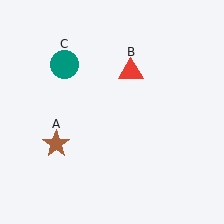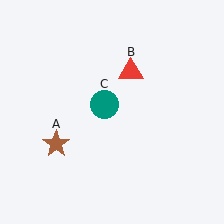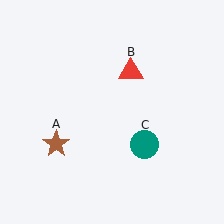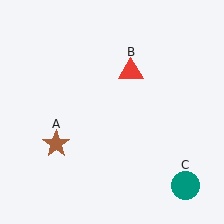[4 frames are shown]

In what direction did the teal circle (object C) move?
The teal circle (object C) moved down and to the right.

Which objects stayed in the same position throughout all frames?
Brown star (object A) and red triangle (object B) remained stationary.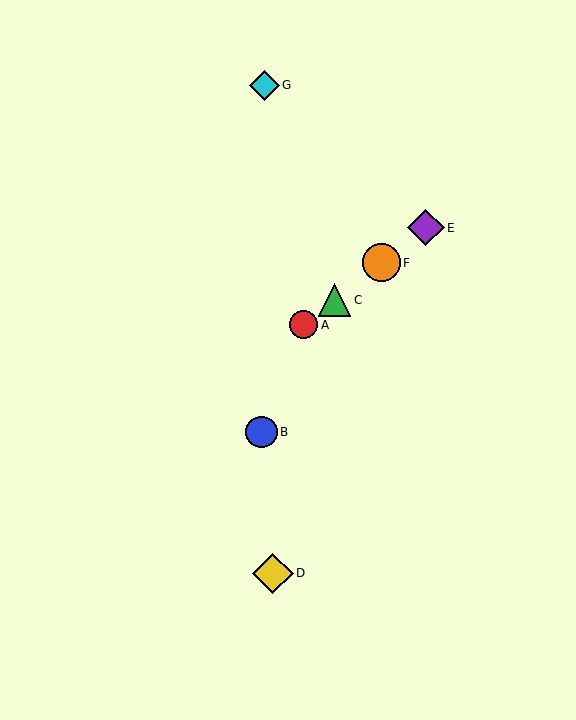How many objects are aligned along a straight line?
4 objects (A, C, E, F) are aligned along a straight line.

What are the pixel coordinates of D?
Object D is at (273, 573).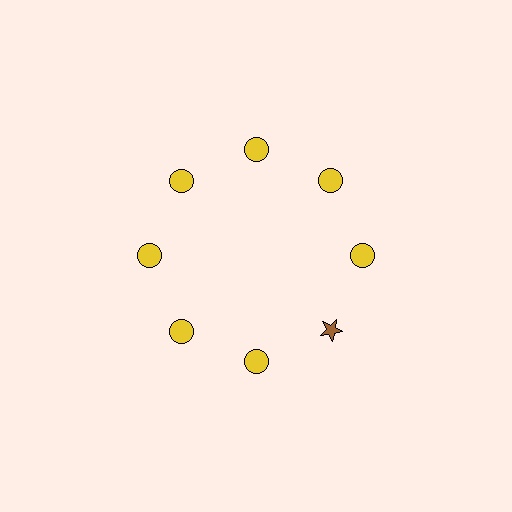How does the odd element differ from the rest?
It differs in both color (brown instead of yellow) and shape (star instead of circle).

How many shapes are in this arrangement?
There are 8 shapes arranged in a ring pattern.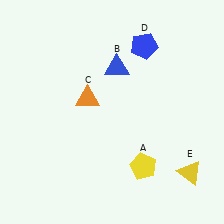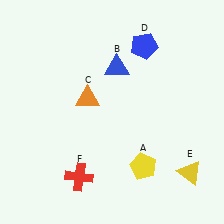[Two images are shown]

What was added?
A red cross (F) was added in Image 2.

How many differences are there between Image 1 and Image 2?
There is 1 difference between the two images.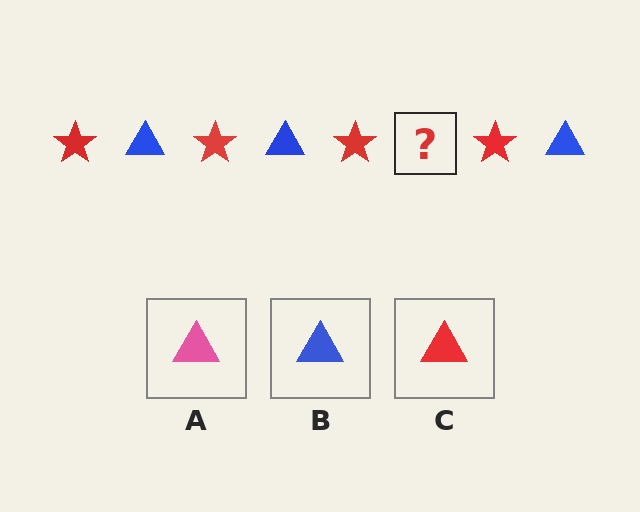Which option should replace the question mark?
Option B.